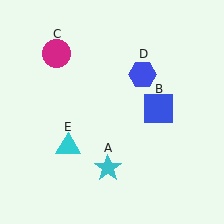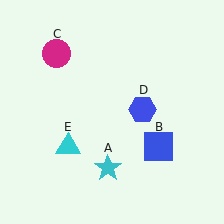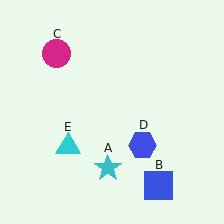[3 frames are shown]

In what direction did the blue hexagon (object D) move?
The blue hexagon (object D) moved down.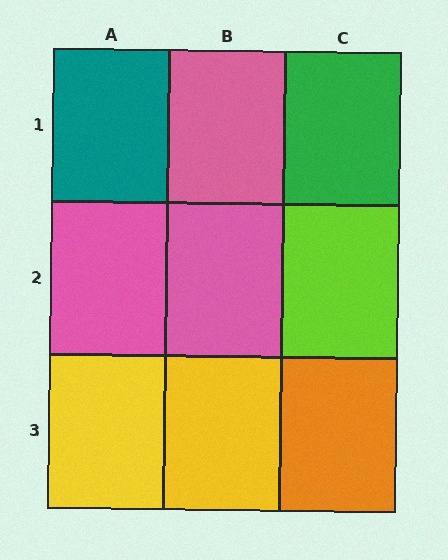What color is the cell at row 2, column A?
Pink.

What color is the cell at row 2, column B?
Pink.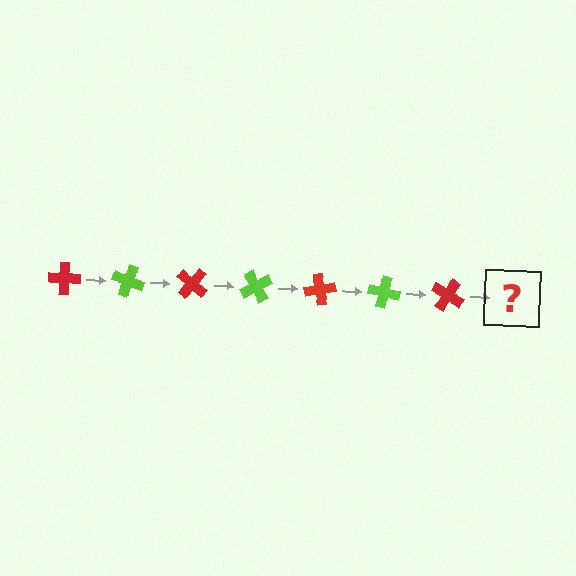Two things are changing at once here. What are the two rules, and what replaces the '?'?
The two rules are that it rotates 20 degrees each step and the color cycles through red and lime. The '?' should be a lime cross, rotated 140 degrees from the start.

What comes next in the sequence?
The next element should be a lime cross, rotated 140 degrees from the start.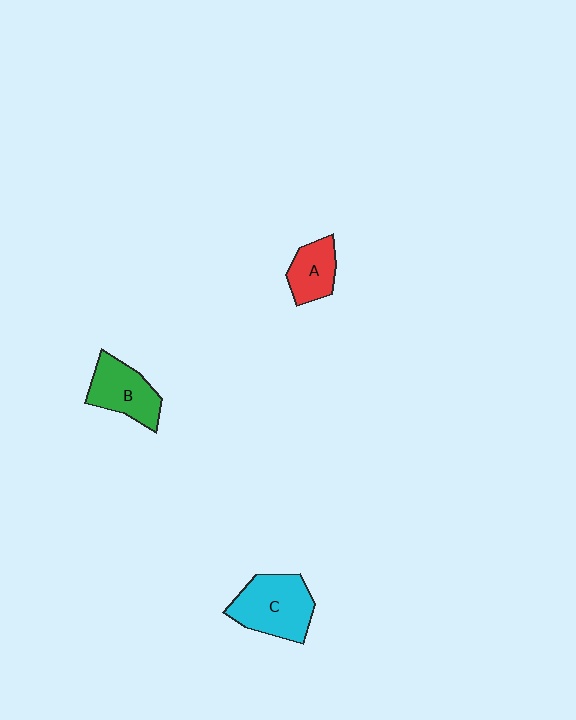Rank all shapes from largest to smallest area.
From largest to smallest: C (cyan), B (green), A (red).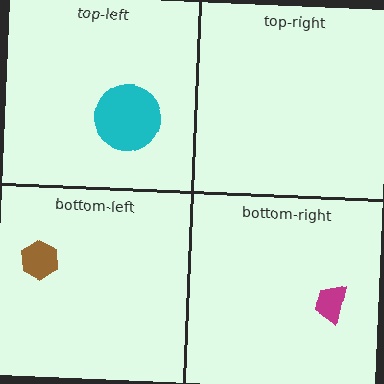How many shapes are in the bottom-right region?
1.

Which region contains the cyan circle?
The top-left region.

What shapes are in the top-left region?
The cyan circle.